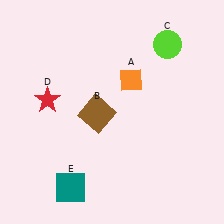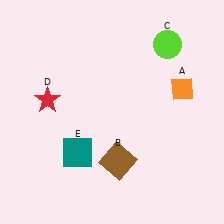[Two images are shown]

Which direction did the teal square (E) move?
The teal square (E) moved up.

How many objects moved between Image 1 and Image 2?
3 objects moved between the two images.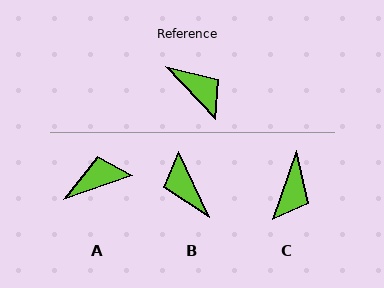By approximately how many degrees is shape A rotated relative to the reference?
Approximately 65 degrees counter-clockwise.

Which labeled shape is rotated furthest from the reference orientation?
B, about 161 degrees away.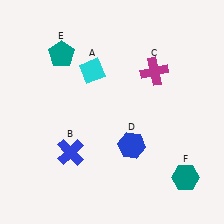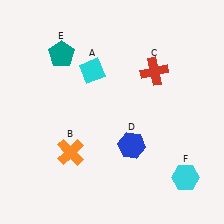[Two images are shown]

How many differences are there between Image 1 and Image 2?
There are 3 differences between the two images.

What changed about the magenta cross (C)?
In Image 1, C is magenta. In Image 2, it changed to red.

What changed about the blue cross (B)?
In Image 1, B is blue. In Image 2, it changed to orange.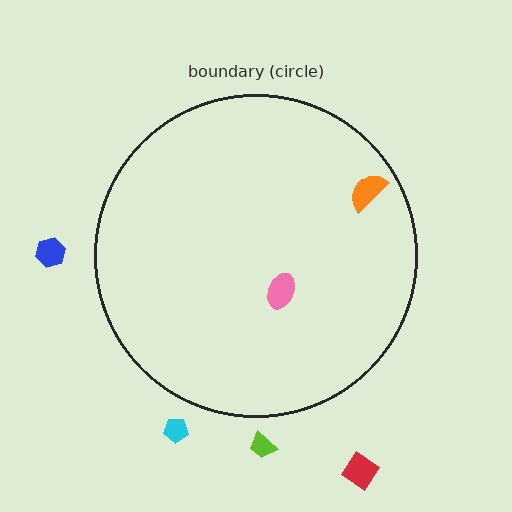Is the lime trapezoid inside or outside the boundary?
Outside.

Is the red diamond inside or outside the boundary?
Outside.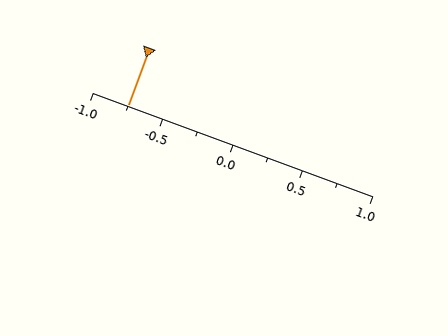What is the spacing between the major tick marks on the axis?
The major ticks are spaced 0.5 apart.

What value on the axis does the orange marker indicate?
The marker indicates approximately -0.75.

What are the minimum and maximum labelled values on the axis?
The axis runs from -1.0 to 1.0.